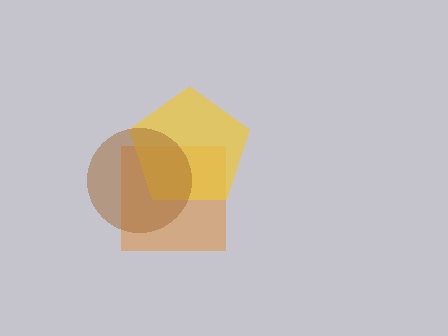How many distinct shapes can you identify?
There are 3 distinct shapes: an orange square, a yellow pentagon, a brown circle.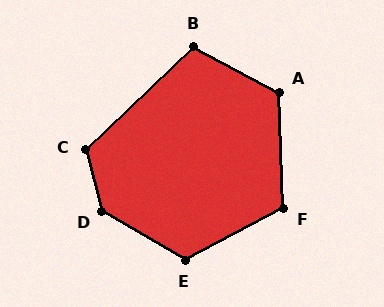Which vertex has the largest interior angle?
D, at approximately 136 degrees.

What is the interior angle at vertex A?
Approximately 120 degrees (obtuse).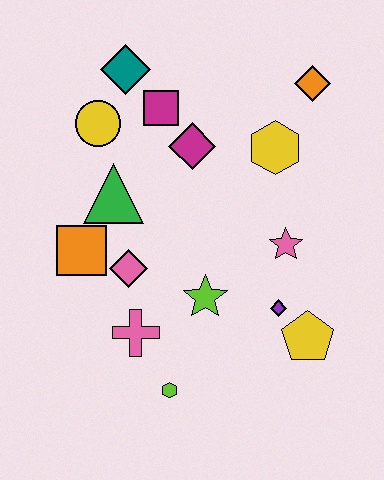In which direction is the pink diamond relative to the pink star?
The pink diamond is to the left of the pink star.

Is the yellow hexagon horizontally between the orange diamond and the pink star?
No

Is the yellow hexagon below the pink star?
No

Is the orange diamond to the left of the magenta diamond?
No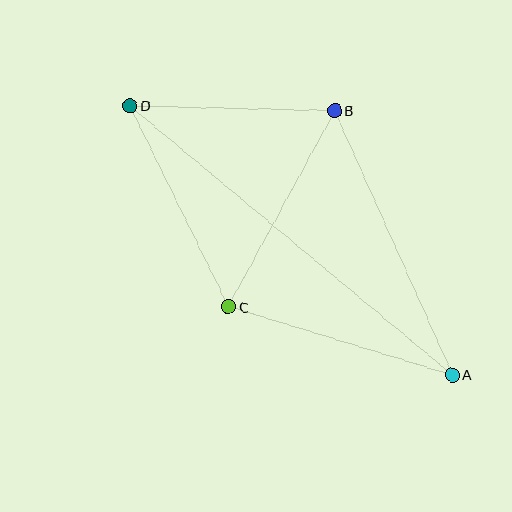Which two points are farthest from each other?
Points A and D are farthest from each other.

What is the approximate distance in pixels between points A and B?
The distance between A and B is approximately 289 pixels.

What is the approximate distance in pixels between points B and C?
The distance between B and C is approximately 223 pixels.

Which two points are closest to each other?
Points B and D are closest to each other.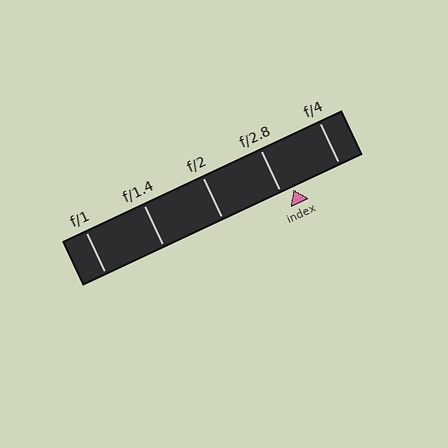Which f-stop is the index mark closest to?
The index mark is closest to f/2.8.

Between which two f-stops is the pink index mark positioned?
The index mark is between f/2.8 and f/4.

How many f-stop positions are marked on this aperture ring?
There are 5 f-stop positions marked.